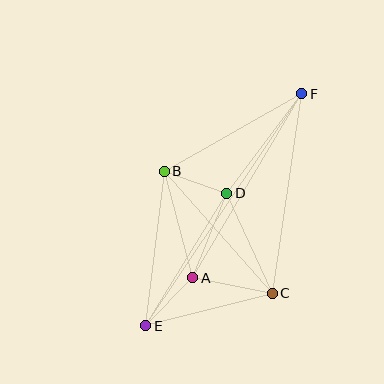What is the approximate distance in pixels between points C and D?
The distance between C and D is approximately 109 pixels.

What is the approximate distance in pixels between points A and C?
The distance between A and C is approximately 81 pixels.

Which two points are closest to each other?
Points B and D are closest to each other.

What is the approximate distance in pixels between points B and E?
The distance between B and E is approximately 156 pixels.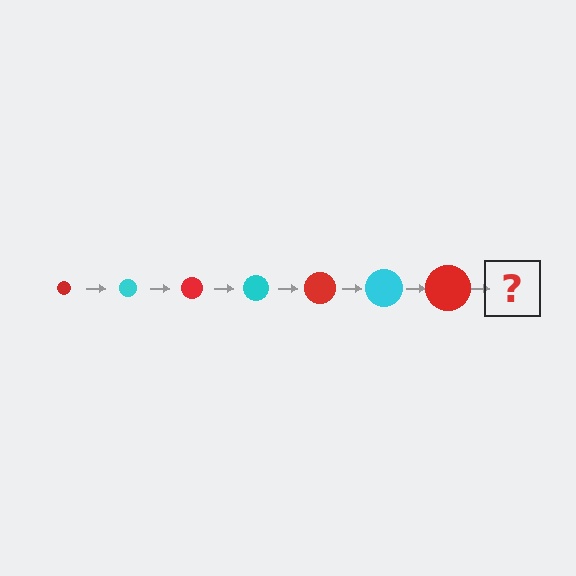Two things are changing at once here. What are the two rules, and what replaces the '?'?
The two rules are that the circle grows larger each step and the color cycles through red and cyan. The '?' should be a cyan circle, larger than the previous one.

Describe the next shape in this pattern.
It should be a cyan circle, larger than the previous one.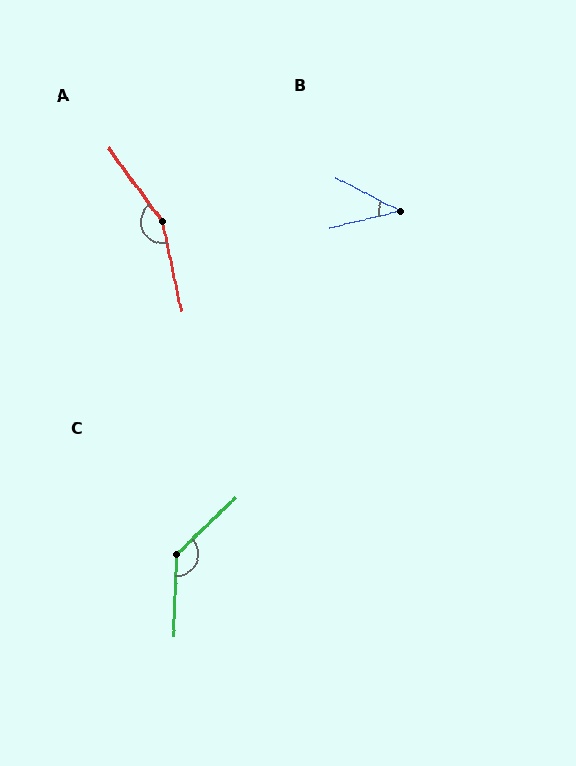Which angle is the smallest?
B, at approximately 41 degrees.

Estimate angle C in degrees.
Approximately 135 degrees.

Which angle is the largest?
A, at approximately 156 degrees.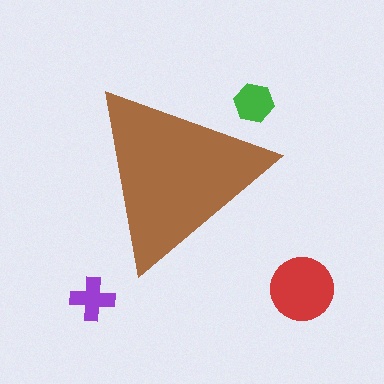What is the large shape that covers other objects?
A brown triangle.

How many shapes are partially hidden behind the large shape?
1 shape is partially hidden.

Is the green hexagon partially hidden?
Yes, the green hexagon is partially hidden behind the brown triangle.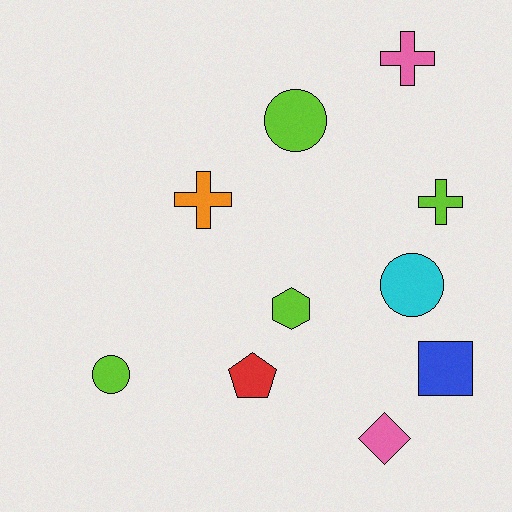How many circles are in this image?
There are 3 circles.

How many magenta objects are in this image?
There are no magenta objects.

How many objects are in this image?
There are 10 objects.